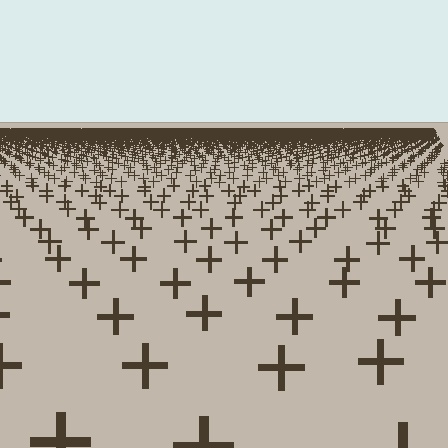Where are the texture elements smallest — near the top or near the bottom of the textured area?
Near the top.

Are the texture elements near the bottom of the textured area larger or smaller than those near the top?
Larger. Near the bottom, elements are closer to the viewer and appear at a bigger on-screen size.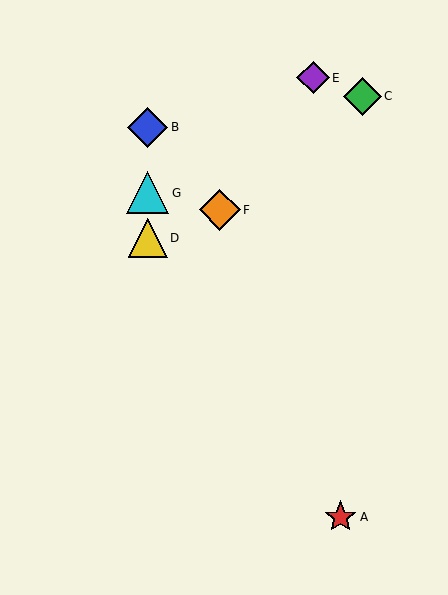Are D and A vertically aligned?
No, D is at x≈148 and A is at x≈341.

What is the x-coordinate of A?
Object A is at x≈341.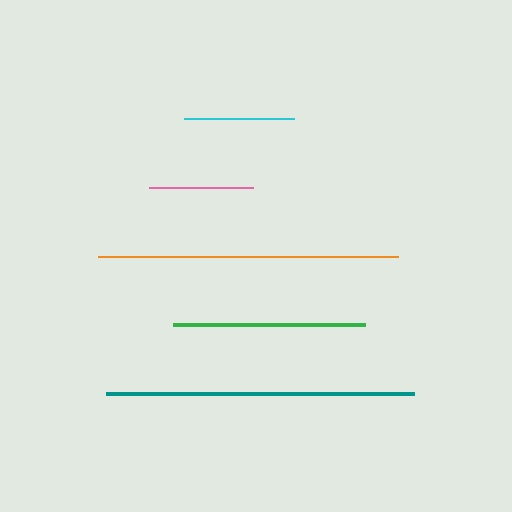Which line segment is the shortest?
The pink line is the shortest at approximately 103 pixels.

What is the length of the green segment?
The green segment is approximately 192 pixels long.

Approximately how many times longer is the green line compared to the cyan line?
The green line is approximately 1.7 times the length of the cyan line.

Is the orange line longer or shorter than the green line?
The orange line is longer than the green line.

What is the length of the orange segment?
The orange segment is approximately 301 pixels long.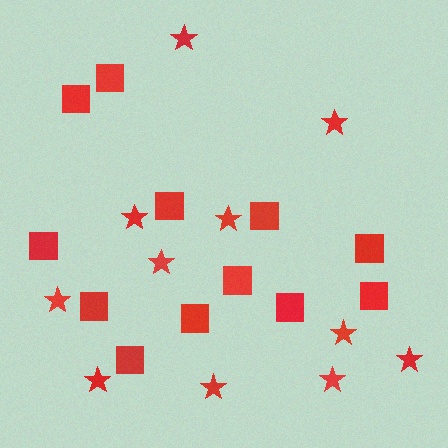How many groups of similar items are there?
There are 2 groups: one group of squares (12) and one group of stars (11).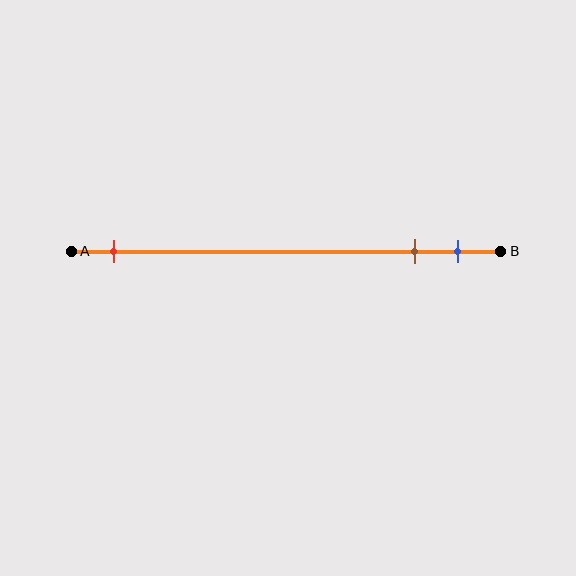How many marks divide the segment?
There are 3 marks dividing the segment.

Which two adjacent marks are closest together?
The brown and blue marks are the closest adjacent pair.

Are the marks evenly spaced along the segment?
No, the marks are not evenly spaced.